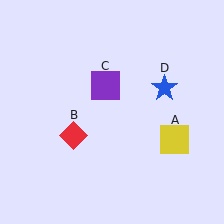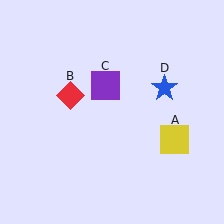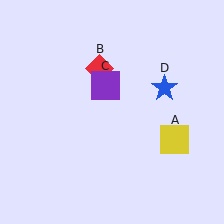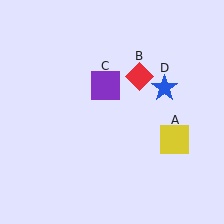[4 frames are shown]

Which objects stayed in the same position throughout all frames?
Yellow square (object A) and purple square (object C) and blue star (object D) remained stationary.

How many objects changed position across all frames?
1 object changed position: red diamond (object B).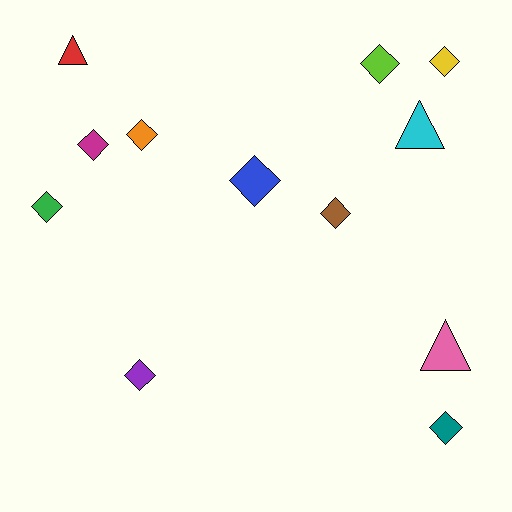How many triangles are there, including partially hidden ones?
There are 3 triangles.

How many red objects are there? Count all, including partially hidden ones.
There is 1 red object.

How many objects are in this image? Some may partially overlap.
There are 12 objects.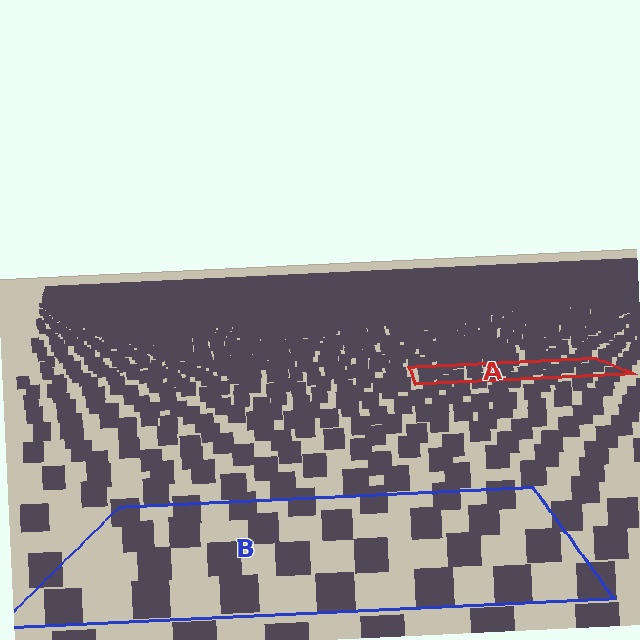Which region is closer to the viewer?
Region B is closer. The texture elements there are larger and more spread out.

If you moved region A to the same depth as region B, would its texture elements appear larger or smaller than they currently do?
They would appear larger. At a closer depth, the same texture elements are projected at a bigger on-screen size.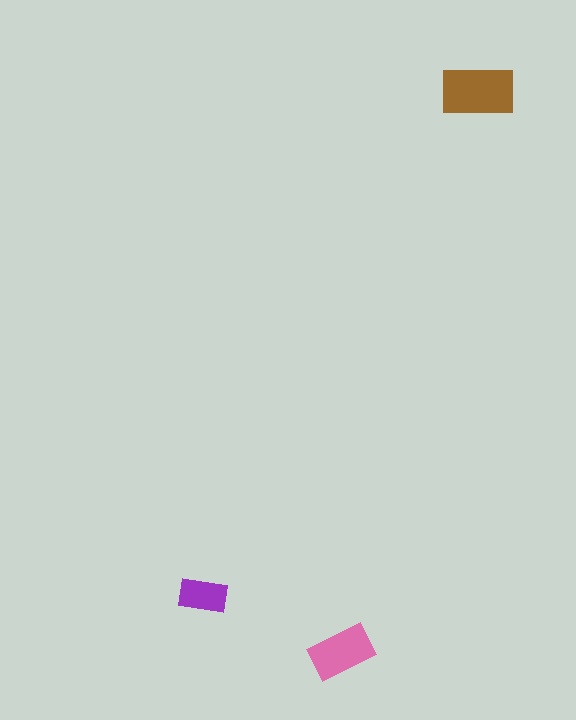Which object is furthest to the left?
The purple rectangle is leftmost.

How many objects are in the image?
There are 3 objects in the image.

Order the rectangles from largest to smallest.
the brown one, the pink one, the purple one.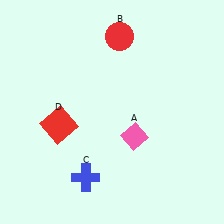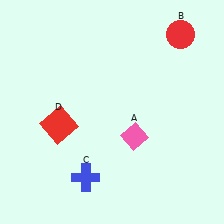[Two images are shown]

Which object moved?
The red circle (B) moved right.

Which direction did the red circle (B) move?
The red circle (B) moved right.